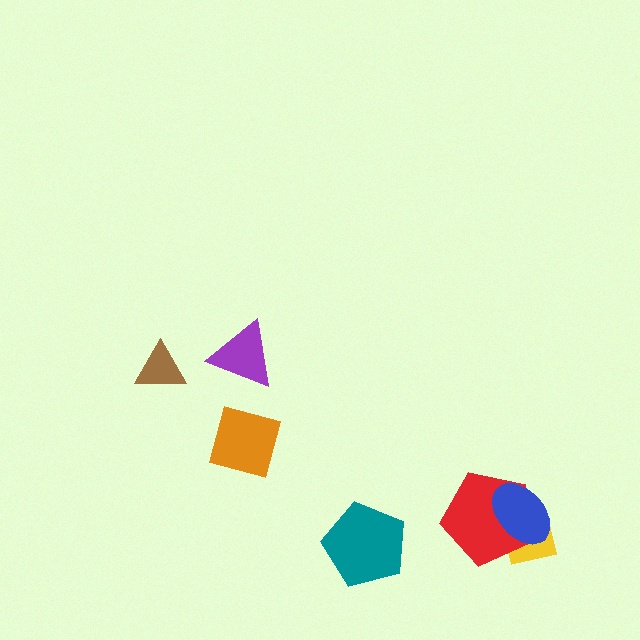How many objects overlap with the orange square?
0 objects overlap with the orange square.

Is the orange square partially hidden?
No, no other shape covers it.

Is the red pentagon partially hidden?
Yes, it is partially covered by another shape.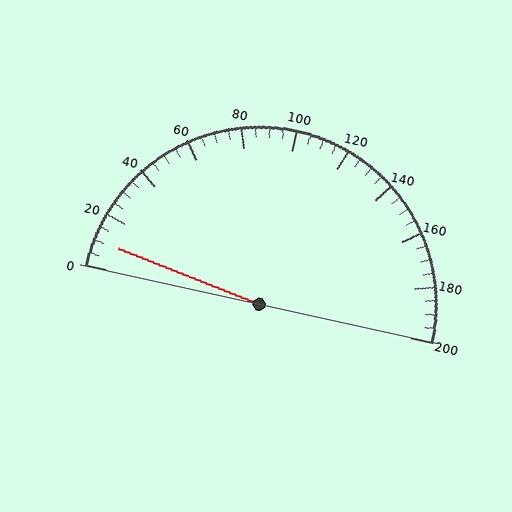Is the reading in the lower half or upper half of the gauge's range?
The reading is in the lower half of the range (0 to 200).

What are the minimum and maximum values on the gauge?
The gauge ranges from 0 to 200.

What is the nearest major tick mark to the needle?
The nearest major tick mark is 0.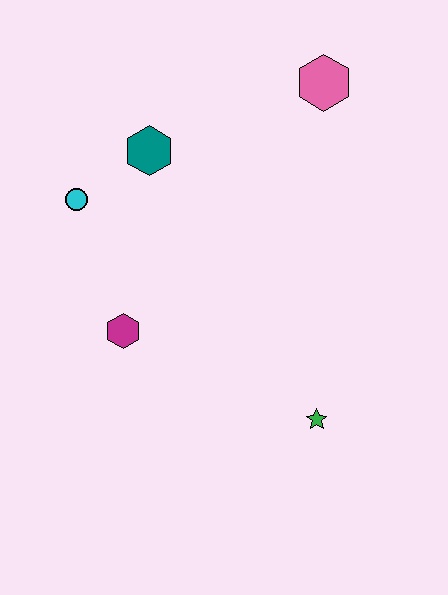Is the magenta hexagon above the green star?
Yes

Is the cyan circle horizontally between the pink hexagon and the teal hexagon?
No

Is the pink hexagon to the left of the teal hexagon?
No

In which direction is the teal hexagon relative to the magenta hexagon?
The teal hexagon is above the magenta hexagon.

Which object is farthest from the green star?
The pink hexagon is farthest from the green star.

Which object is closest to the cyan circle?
The teal hexagon is closest to the cyan circle.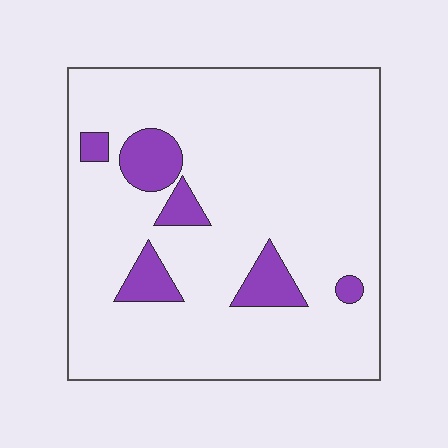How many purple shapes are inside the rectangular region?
6.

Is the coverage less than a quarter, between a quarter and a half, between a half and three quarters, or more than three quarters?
Less than a quarter.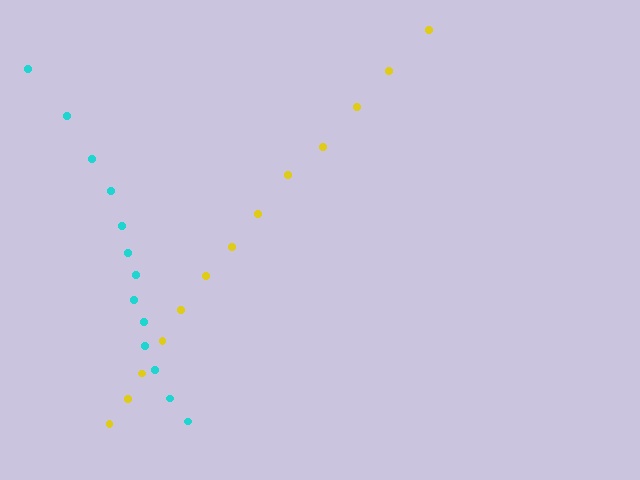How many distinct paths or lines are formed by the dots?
There are 2 distinct paths.